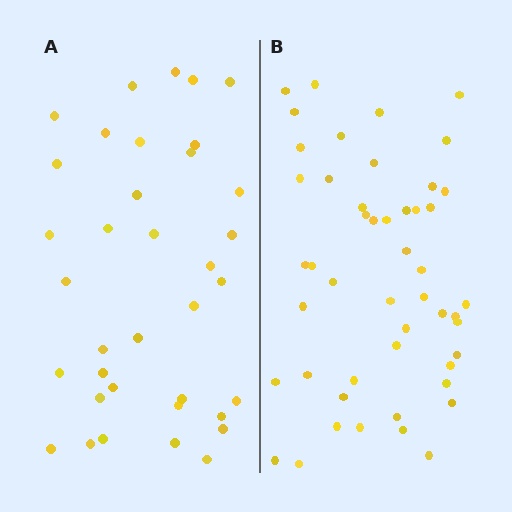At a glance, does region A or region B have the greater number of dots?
Region B (the right region) has more dots.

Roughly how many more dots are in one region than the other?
Region B has approximately 15 more dots than region A.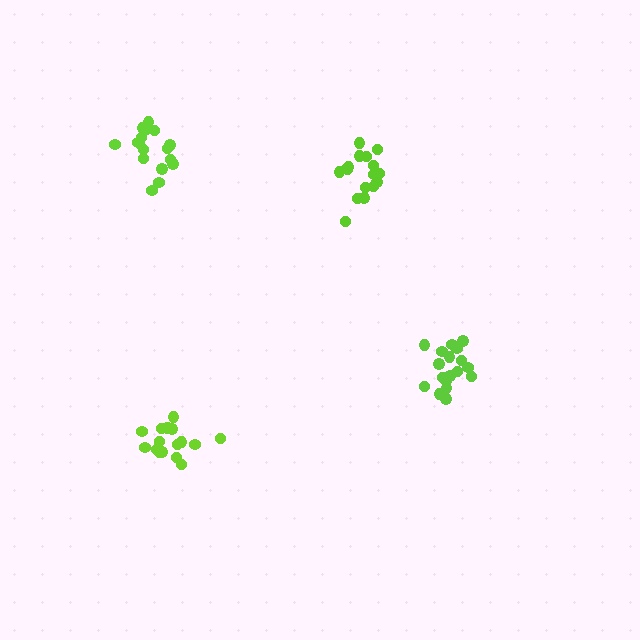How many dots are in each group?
Group 1: 17 dots, Group 2: 18 dots, Group 3: 16 dots, Group 4: 17 dots (68 total).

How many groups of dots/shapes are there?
There are 4 groups.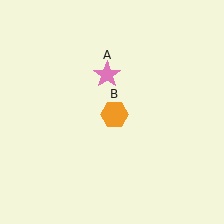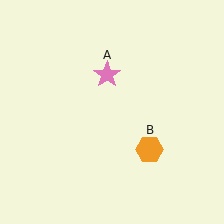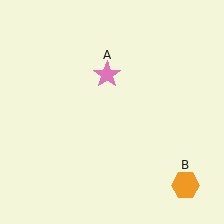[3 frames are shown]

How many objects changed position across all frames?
1 object changed position: orange hexagon (object B).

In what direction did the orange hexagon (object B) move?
The orange hexagon (object B) moved down and to the right.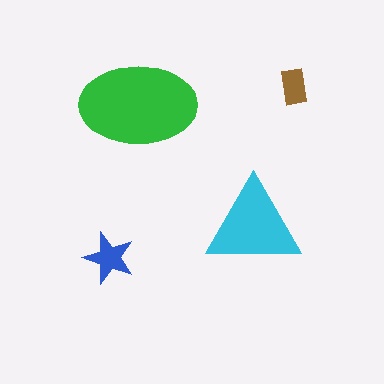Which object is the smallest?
The brown rectangle.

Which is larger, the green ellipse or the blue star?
The green ellipse.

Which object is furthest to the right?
The brown rectangle is rightmost.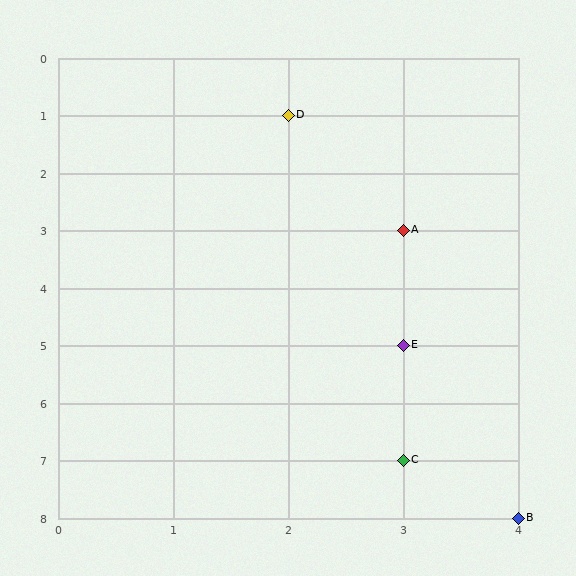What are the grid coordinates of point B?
Point B is at grid coordinates (4, 8).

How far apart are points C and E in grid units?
Points C and E are 2 rows apart.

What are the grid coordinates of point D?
Point D is at grid coordinates (2, 1).